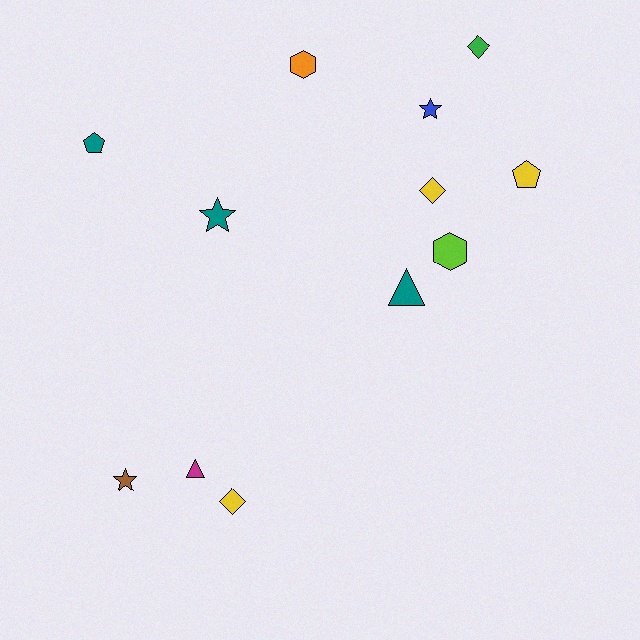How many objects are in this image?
There are 12 objects.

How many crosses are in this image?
There are no crosses.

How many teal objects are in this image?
There are 3 teal objects.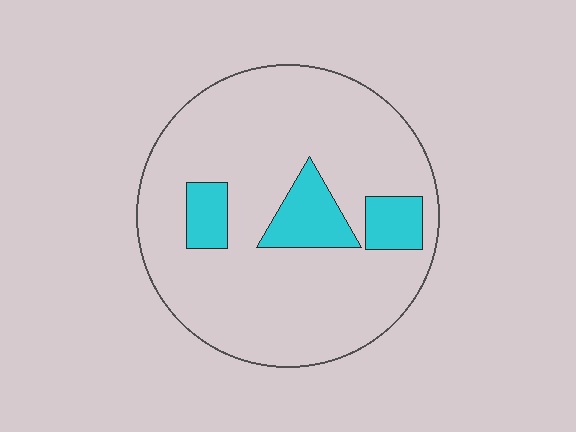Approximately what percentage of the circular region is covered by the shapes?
Approximately 15%.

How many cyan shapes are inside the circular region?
3.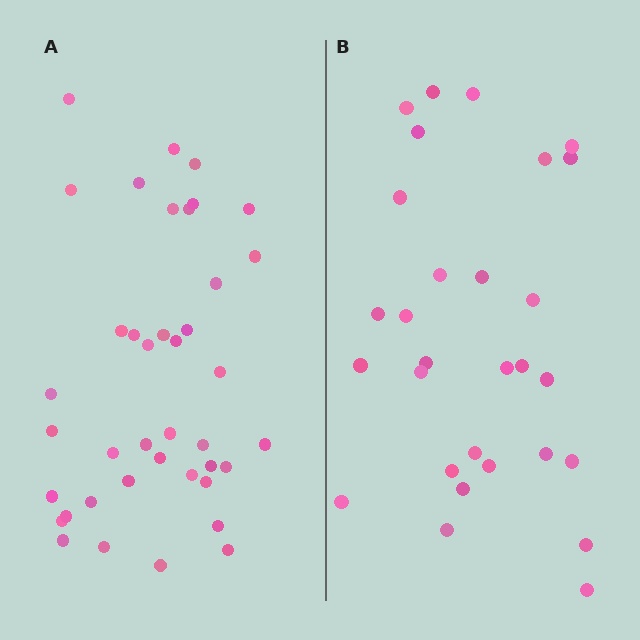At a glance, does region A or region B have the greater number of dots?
Region A (the left region) has more dots.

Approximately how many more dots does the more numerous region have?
Region A has roughly 12 or so more dots than region B.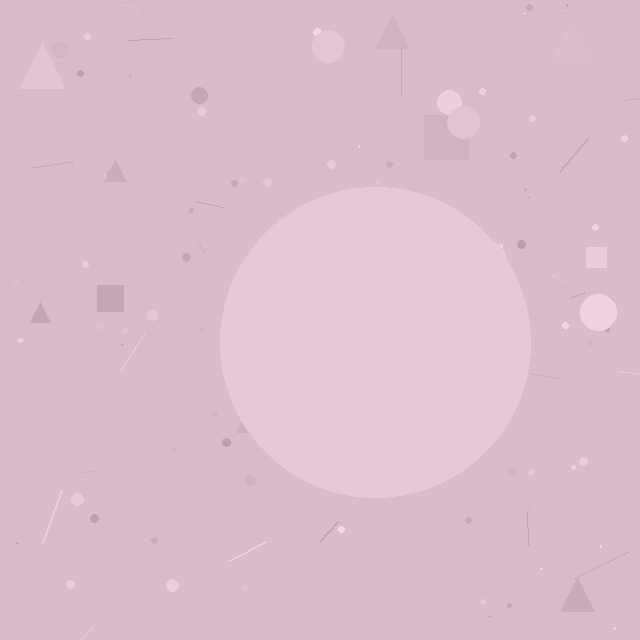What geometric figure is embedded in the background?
A circle is embedded in the background.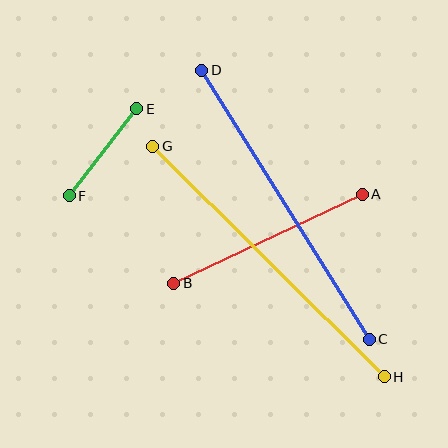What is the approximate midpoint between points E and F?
The midpoint is at approximately (103, 152) pixels.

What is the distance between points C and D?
The distance is approximately 317 pixels.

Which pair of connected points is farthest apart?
Points G and H are farthest apart.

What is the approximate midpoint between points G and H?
The midpoint is at approximately (269, 261) pixels.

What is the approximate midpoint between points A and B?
The midpoint is at approximately (268, 239) pixels.